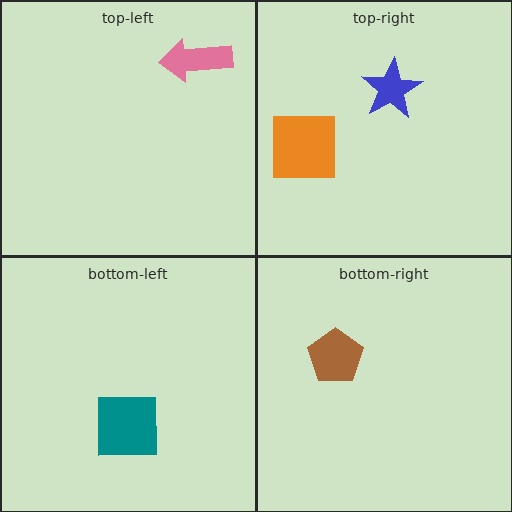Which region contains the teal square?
The bottom-left region.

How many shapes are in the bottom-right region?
1.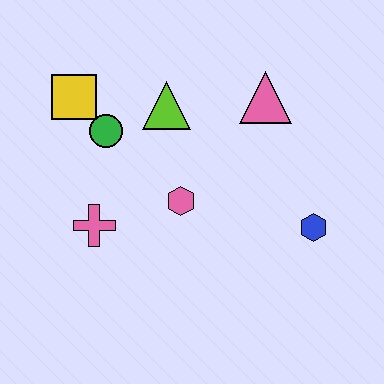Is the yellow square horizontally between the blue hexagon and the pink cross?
No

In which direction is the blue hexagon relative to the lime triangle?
The blue hexagon is to the right of the lime triangle.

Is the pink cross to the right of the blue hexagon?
No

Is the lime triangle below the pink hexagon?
No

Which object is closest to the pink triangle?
The lime triangle is closest to the pink triangle.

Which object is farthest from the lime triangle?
The blue hexagon is farthest from the lime triangle.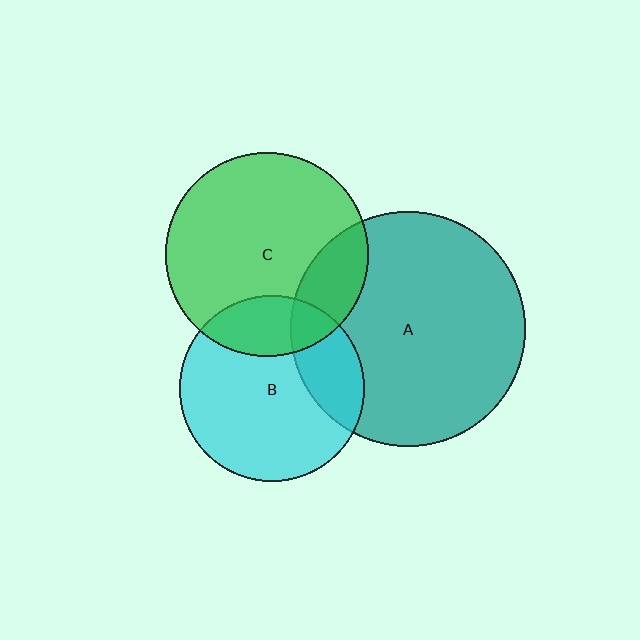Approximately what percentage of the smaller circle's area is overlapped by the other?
Approximately 25%.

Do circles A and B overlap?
Yes.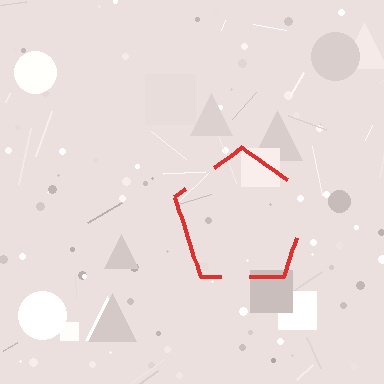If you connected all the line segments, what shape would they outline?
They would outline a pentagon.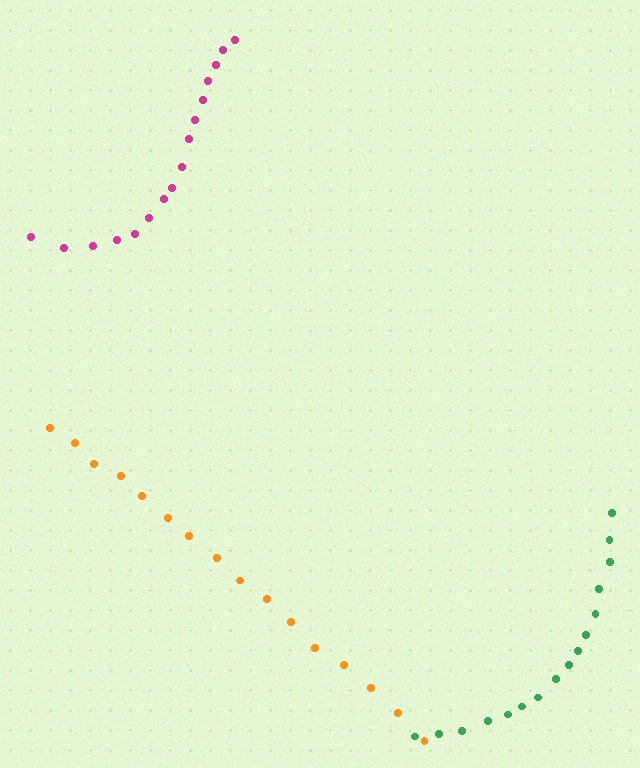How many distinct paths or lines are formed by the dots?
There are 3 distinct paths.